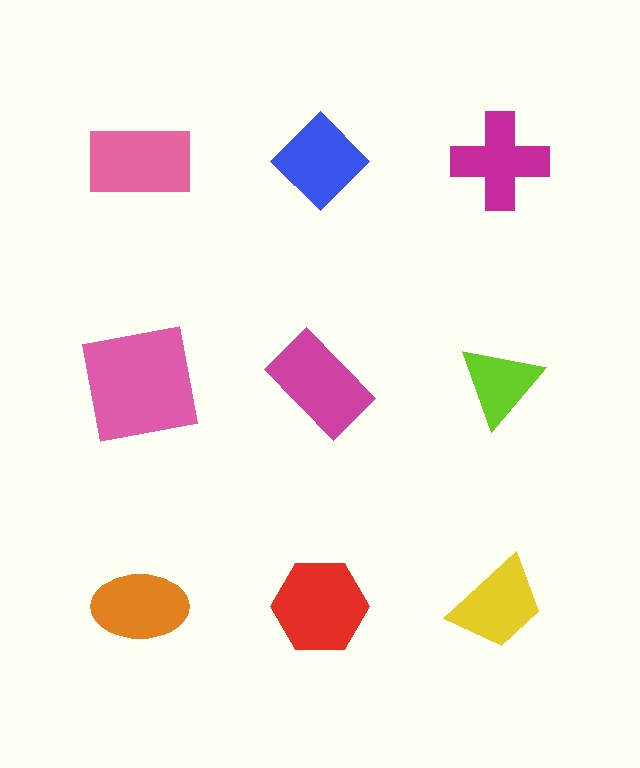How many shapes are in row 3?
3 shapes.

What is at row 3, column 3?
A yellow trapezoid.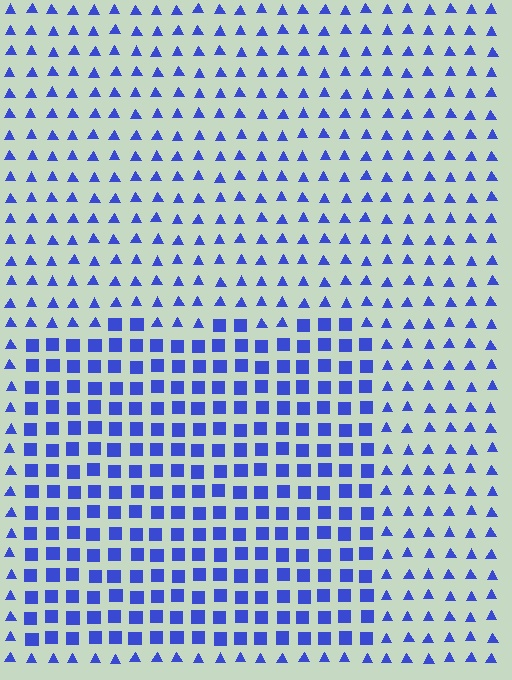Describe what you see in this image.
The image is filled with small blue elements arranged in a uniform grid. A rectangle-shaped region contains squares, while the surrounding area contains triangles. The boundary is defined purely by the change in element shape.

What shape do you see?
I see a rectangle.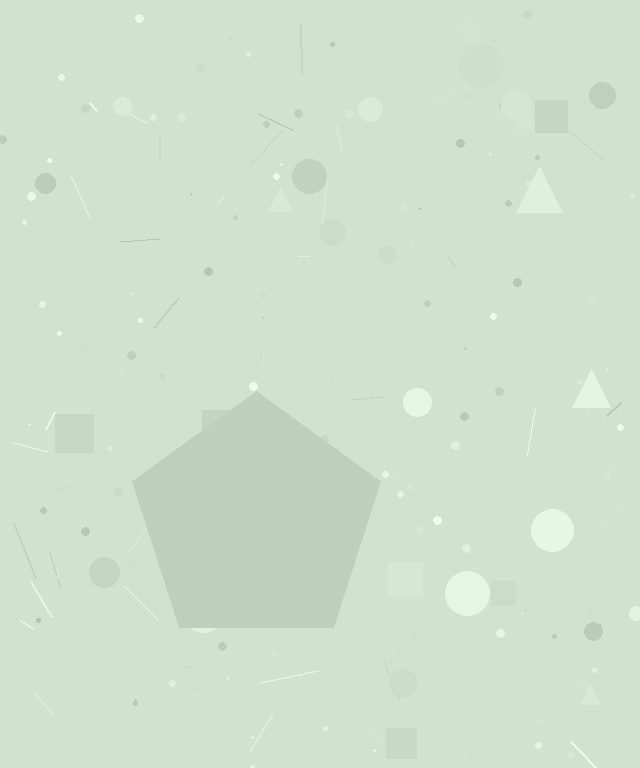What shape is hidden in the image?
A pentagon is hidden in the image.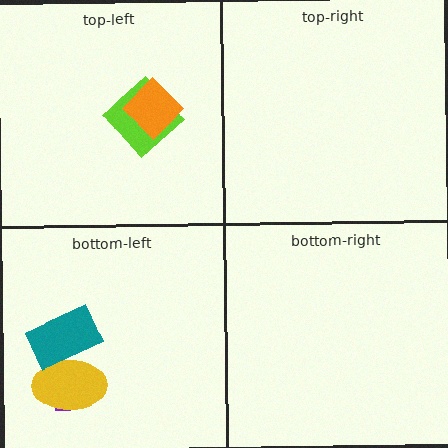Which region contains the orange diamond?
The top-left region.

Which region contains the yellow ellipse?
The bottom-left region.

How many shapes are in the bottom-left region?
3.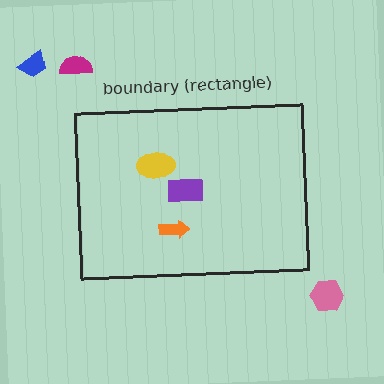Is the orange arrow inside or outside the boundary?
Inside.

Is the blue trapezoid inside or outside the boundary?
Outside.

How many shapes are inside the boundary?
3 inside, 3 outside.